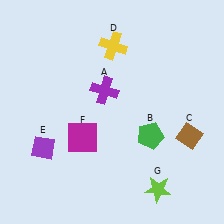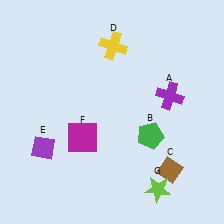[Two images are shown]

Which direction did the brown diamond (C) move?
The brown diamond (C) moved down.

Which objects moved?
The objects that moved are: the purple cross (A), the brown diamond (C).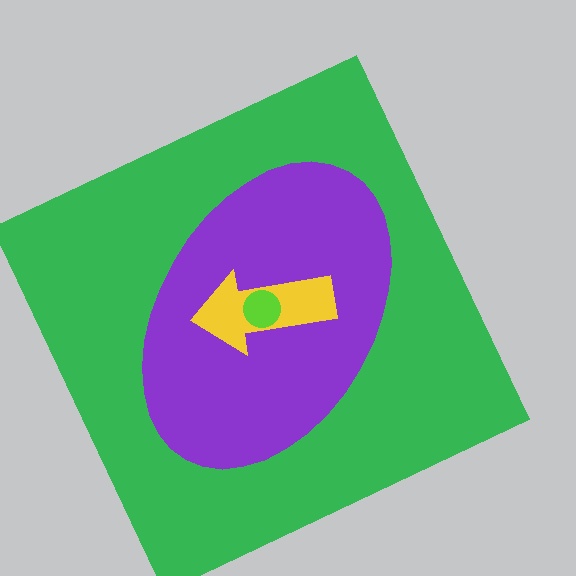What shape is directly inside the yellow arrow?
The lime circle.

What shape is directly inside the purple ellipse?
The yellow arrow.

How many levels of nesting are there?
4.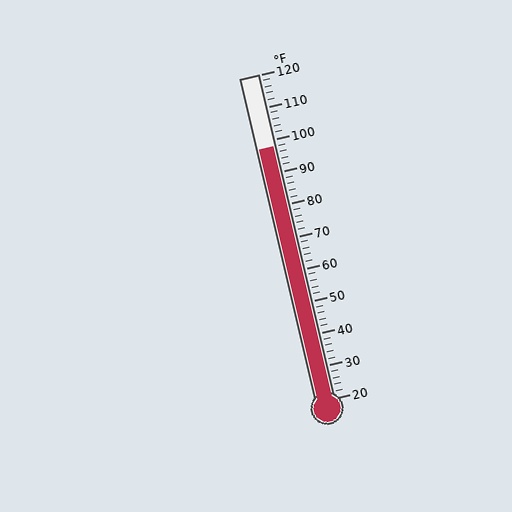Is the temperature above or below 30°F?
The temperature is above 30°F.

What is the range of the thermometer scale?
The thermometer scale ranges from 20°F to 120°F.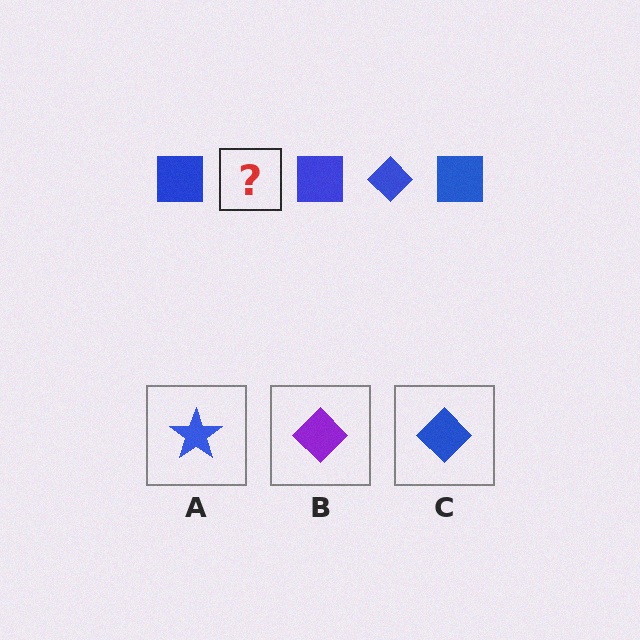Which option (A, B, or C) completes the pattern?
C.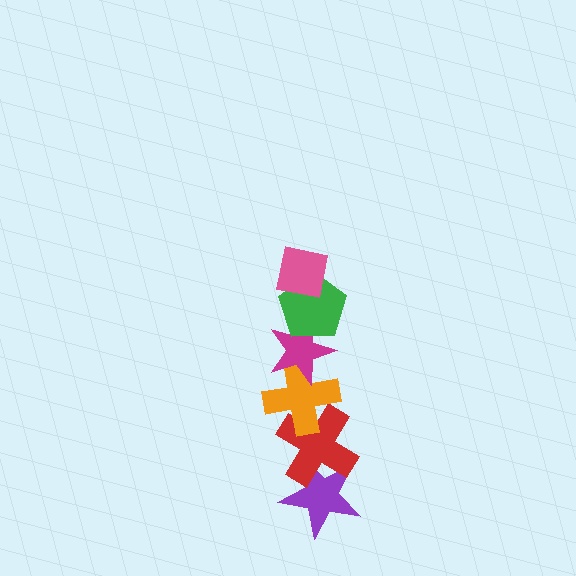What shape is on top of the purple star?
The red cross is on top of the purple star.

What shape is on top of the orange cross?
The magenta star is on top of the orange cross.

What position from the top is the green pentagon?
The green pentagon is 2nd from the top.